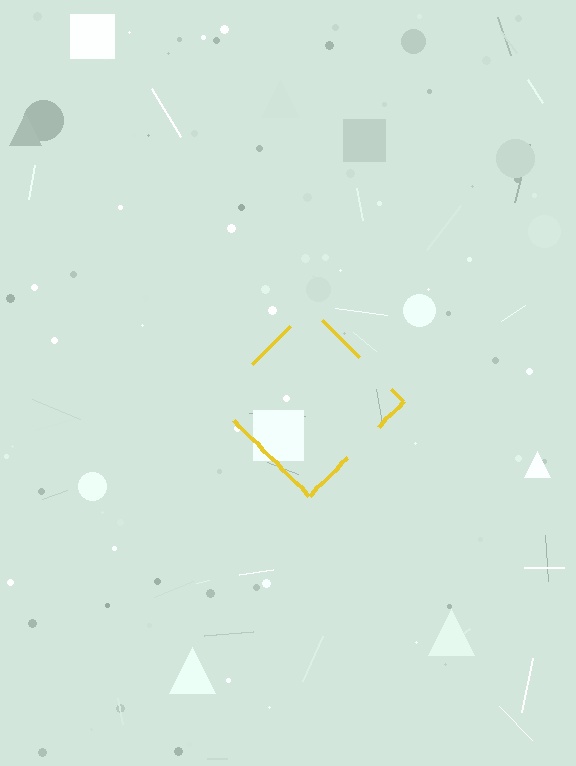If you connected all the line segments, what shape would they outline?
They would outline a diamond.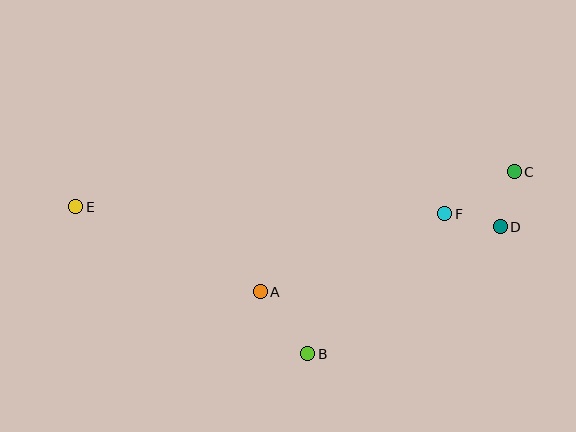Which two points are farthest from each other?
Points C and E are farthest from each other.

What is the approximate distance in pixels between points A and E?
The distance between A and E is approximately 203 pixels.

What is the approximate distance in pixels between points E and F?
The distance between E and F is approximately 369 pixels.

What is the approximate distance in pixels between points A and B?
The distance between A and B is approximately 78 pixels.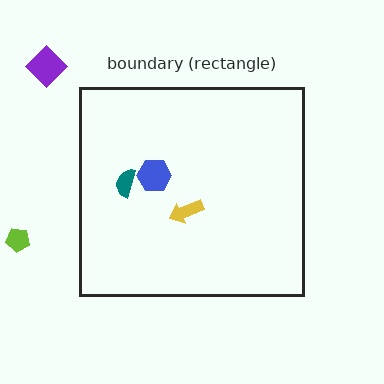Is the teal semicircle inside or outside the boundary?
Inside.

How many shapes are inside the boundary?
3 inside, 2 outside.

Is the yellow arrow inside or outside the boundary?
Inside.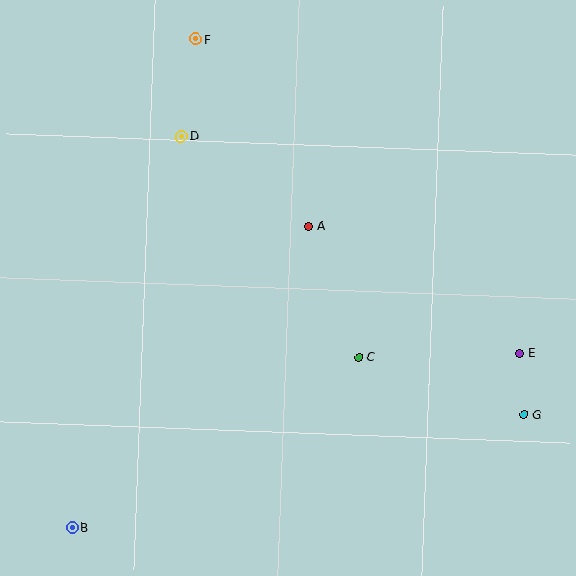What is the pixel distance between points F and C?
The distance between F and C is 357 pixels.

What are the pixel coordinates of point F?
Point F is at (196, 39).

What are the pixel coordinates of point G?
Point G is at (524, 414).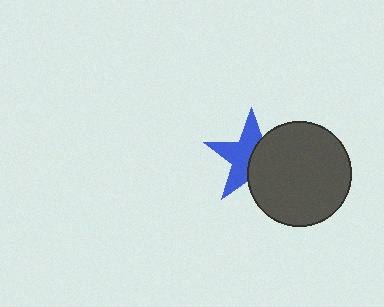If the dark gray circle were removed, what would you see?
You would see the complete blue star.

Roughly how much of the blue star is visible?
About half of it is visible (roughly 54%).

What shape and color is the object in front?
The object in front is a dark gray circle.